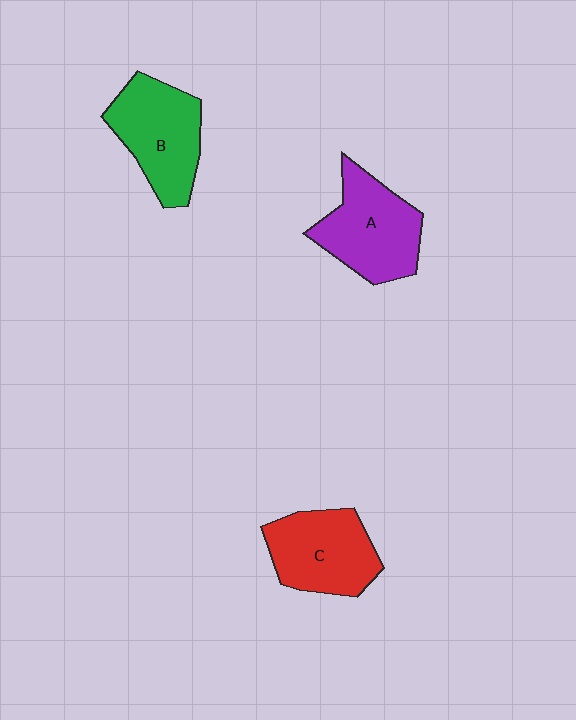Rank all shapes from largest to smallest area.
From largest to smallest: A (purple), B (green), C (red).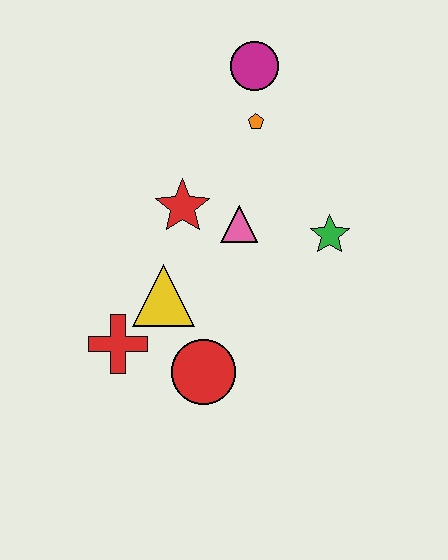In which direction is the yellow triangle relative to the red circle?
The yellow triangle is above the red circle.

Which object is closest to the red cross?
The yellow triangle is closest to the red cross.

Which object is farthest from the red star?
The red circle is farthest from the red star.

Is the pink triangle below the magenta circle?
Yes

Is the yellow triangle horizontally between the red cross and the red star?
Yes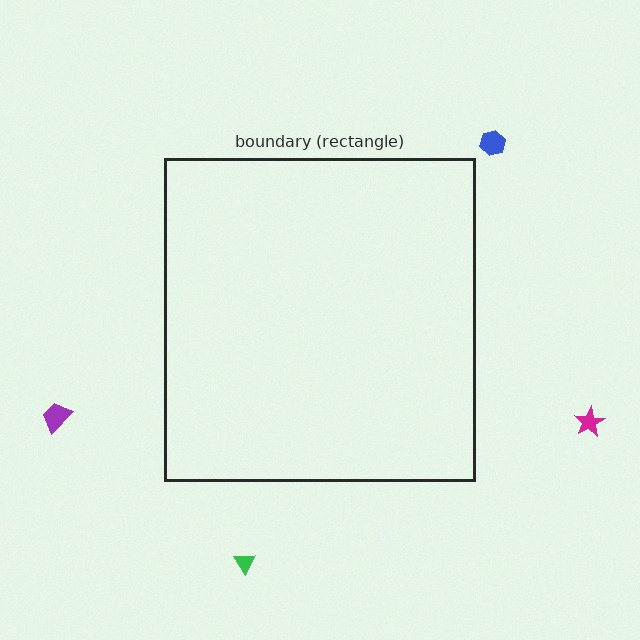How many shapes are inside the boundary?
0 inside, 4 outside.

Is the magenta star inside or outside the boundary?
Outside.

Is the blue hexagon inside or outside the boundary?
Outside.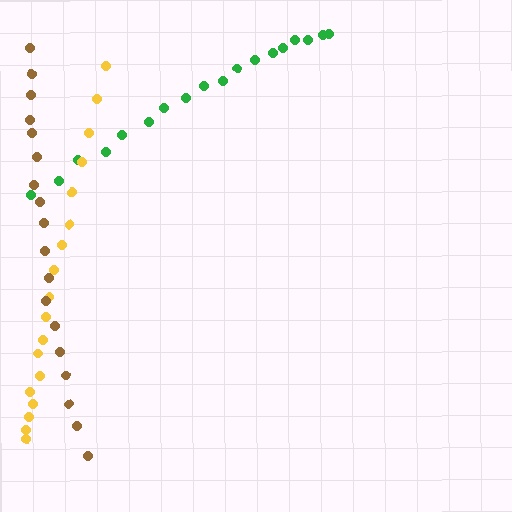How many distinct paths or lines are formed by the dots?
There are 3 distinct paths.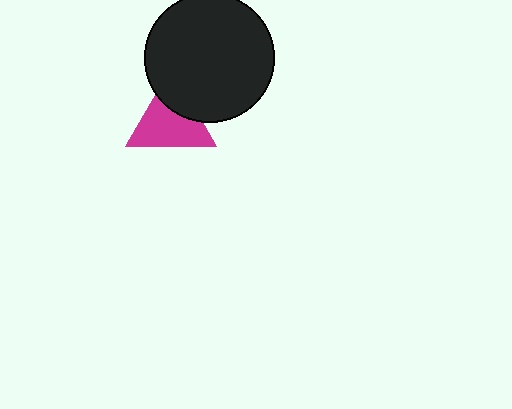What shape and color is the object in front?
The object in front is a black circle.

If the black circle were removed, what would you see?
You would see the complete magenta triangle.